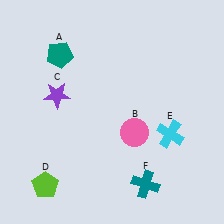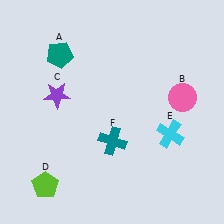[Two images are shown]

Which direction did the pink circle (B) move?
The pink circle (B) moved right.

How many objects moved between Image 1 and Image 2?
2 objects moved between the two images.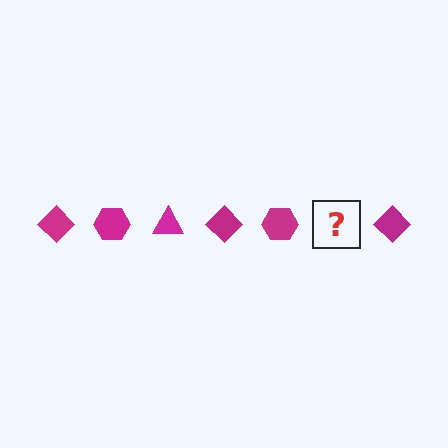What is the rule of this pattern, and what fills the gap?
The rule is that the pattern cycles through diamond, hexagon, triangle shapes in magenta. The gap should be filled with a magenta triangle.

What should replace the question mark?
The question mark should be replaced with a magenta triangle.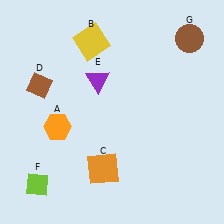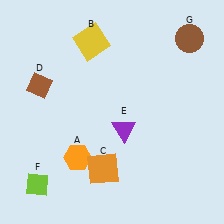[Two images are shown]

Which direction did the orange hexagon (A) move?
The orange hexagon (A) moved down.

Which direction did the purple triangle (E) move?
The purple triangle (E) moved down.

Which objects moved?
The objects that moved are: the orange hexagon (A), the purple triangle (E).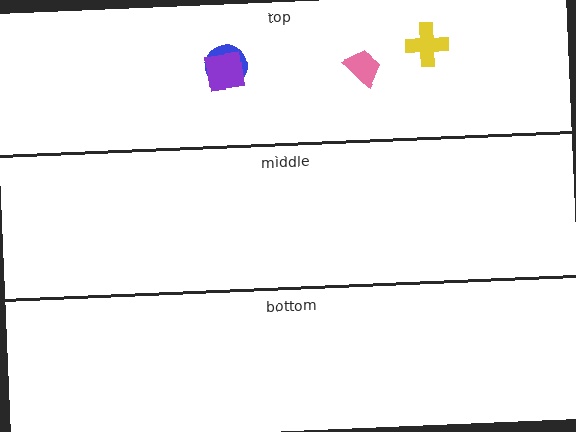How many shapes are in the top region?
4.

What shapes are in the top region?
The blue circle, the yellow cross, the pink trapezoid, the purple square.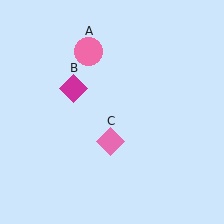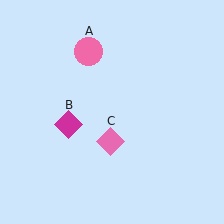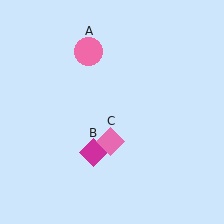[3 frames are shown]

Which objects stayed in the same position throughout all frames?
Pink circle (object A) and pink diamond (object C) remained stationary.